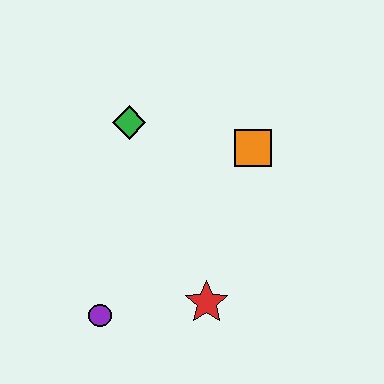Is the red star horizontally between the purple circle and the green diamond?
No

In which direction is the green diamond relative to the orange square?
The green diamond is to the left of the orange square.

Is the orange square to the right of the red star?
Yes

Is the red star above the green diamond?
No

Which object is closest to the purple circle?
The red star is closest to the purple circle.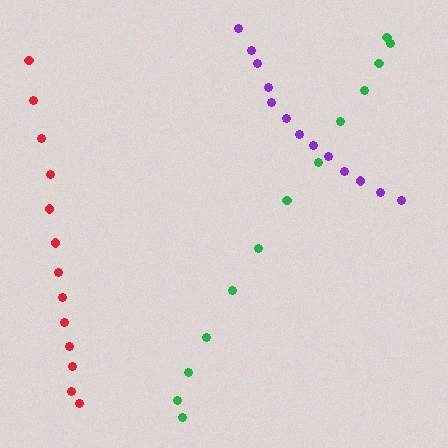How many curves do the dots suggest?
There are 3 distinct paths.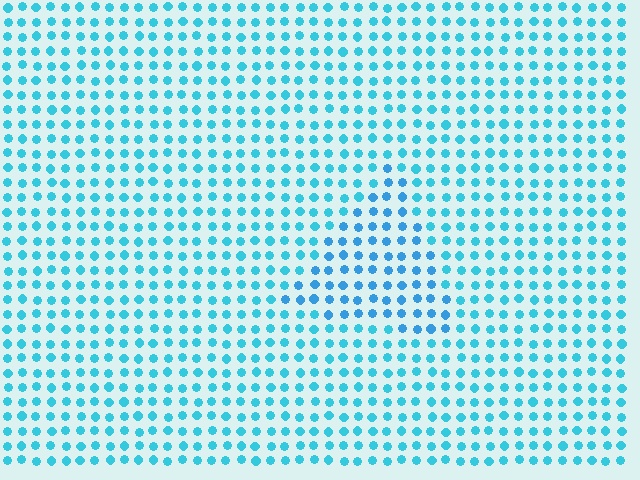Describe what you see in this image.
The image is filled with small cyan elements in a uniform arrangement. A triangle-shaped region is visible where the elements are tinted to a slightly different hue, forming a subtle color boundary.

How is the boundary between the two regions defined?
The boundary is defined purely by a slight shift in hue (about 17 degrees). Spacing, size, and orientation are identical on both sides.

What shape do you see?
I see a triangle.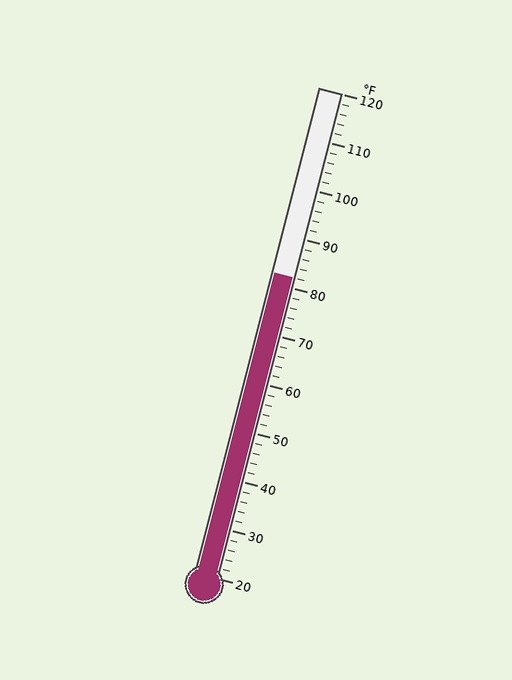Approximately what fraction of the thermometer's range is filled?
The thermometer is filled to approximately 60% of its range.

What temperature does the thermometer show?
The thermometer shows approximately 82°F.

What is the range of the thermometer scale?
The thermometer scale ranges from 20°F to 120°F.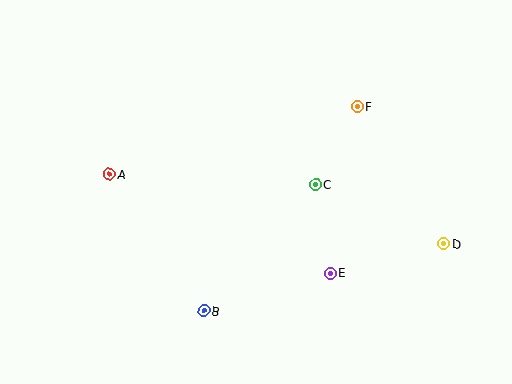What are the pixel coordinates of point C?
Point C is at (315, 184).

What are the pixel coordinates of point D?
Point D is at (444, 244).